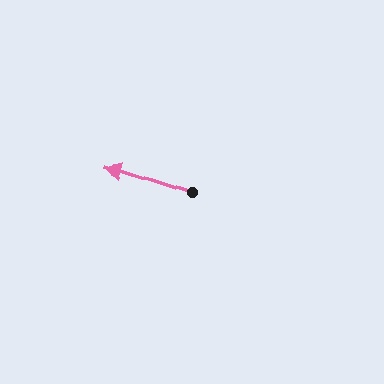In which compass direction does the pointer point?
West.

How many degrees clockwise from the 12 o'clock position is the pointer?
Approximately 288 degrees.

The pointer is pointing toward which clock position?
Roughly 10 o'clock.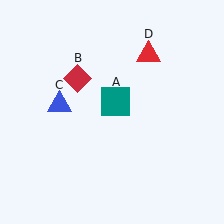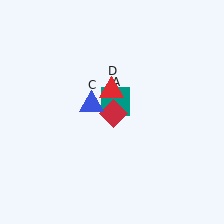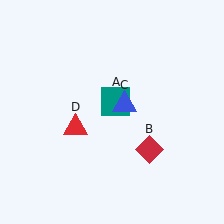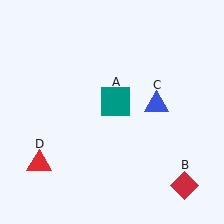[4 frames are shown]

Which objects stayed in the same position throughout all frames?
Teal square (object A) remained stationary.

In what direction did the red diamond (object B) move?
The red diamond (object B) moved down and to the right.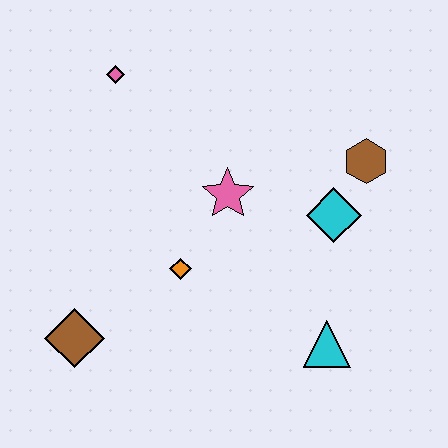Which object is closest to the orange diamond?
The pink star is closest to the orange diamond.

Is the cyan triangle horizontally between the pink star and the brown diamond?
No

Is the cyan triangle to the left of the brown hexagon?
Yes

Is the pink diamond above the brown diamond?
Yes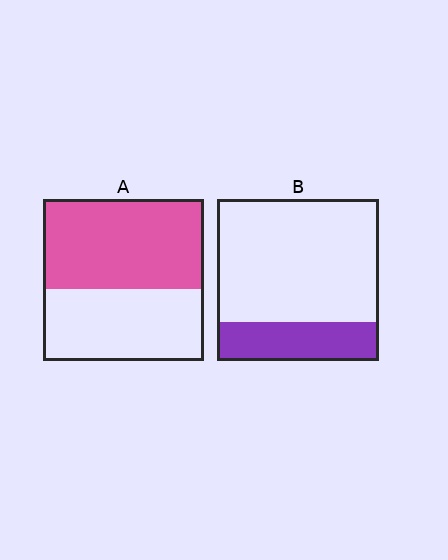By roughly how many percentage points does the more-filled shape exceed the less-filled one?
By roughly 30 percentage points (A over B).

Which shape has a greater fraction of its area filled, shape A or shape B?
Shape A.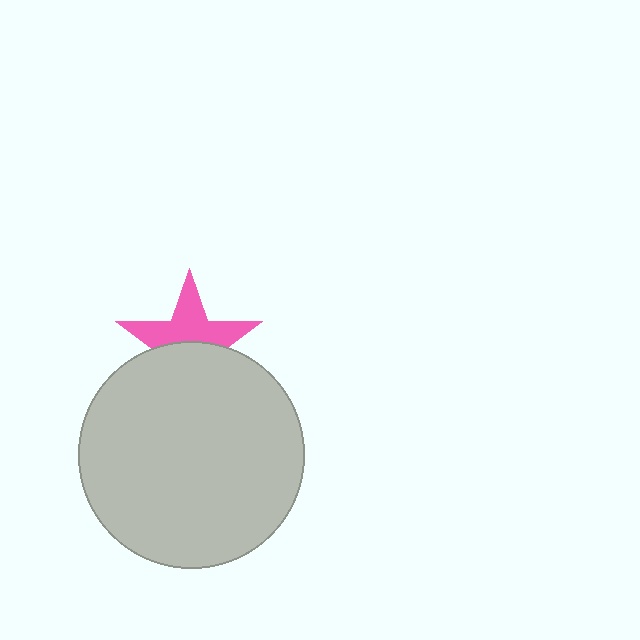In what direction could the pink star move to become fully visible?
The pink star could move up. That would shift it out from behind the light gray circle entirely.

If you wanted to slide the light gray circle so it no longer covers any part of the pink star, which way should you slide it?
Slide it down — that is the most direct way to separate the two shapes.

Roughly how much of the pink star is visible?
About half of it is visible (roughly 51%).